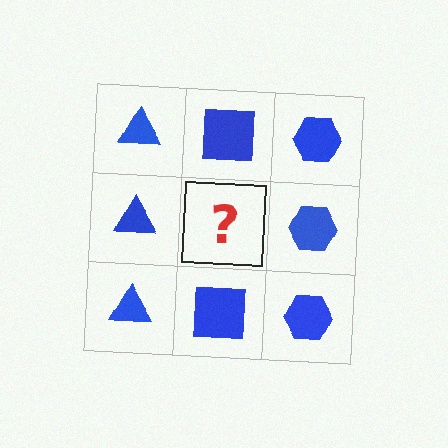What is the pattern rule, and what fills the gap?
The rule is that each column has a consistent shape. The gap should be filled with a blue square.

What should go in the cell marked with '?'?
The missing cell should contain a blue square.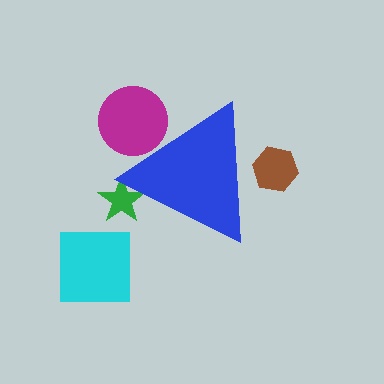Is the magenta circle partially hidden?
Yes, the magenta circle is partially hidden behind the blue triangle.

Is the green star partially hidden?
Yes, the green star is partially hidden behind the blue triangle.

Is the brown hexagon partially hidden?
Yes, the brown hexagon is partially hidden behind the blue triangle.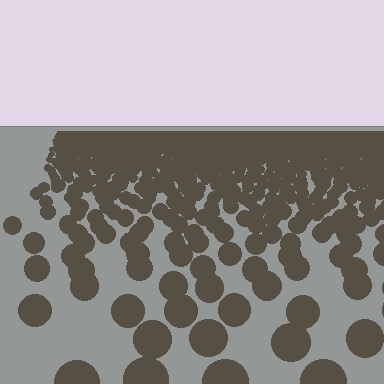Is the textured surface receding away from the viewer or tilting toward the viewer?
The surface is receding away from the viewer. Texture elements get smaller and denser toward the top.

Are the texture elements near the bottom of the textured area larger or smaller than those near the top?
Larger. Near the bottom, elements are closer to the viewer and appear at a bigger on-screen size.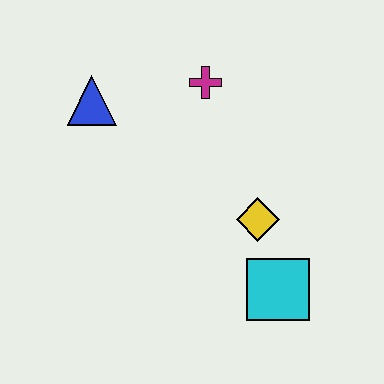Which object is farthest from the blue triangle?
The cyan square is farthest from the blue triangle.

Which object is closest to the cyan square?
The yellow diamond is closest to the cyan square.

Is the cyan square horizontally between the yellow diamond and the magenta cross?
No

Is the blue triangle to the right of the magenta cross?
No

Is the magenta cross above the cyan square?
Yes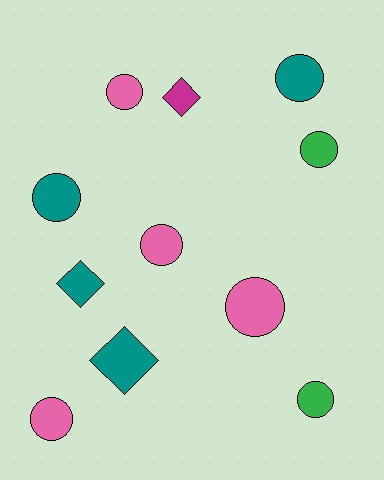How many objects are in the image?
There are 11 objects.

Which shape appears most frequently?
Circle, with 8 objects.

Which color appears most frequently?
Teal, with 4 objects.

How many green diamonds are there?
There are no green diamonds.